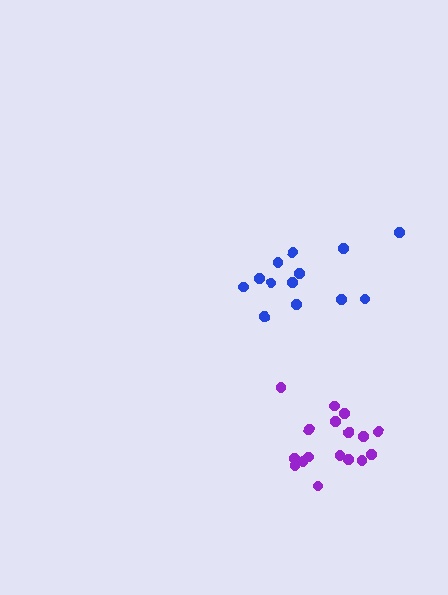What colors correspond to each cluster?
The clusters are colored: purple, blue.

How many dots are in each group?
Group 1: 17 dots, Group 2: 13 dots (30 total).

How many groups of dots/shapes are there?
There are 2 groups.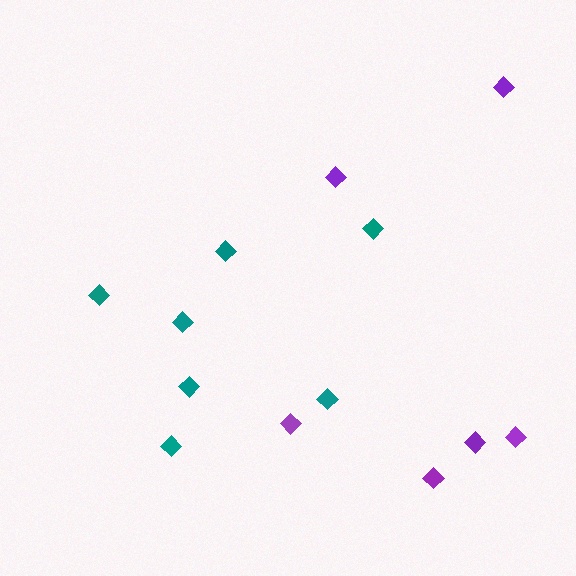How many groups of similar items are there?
There are 2 groups: one group of teal diamonds (7) and one group of purple diamonds (6).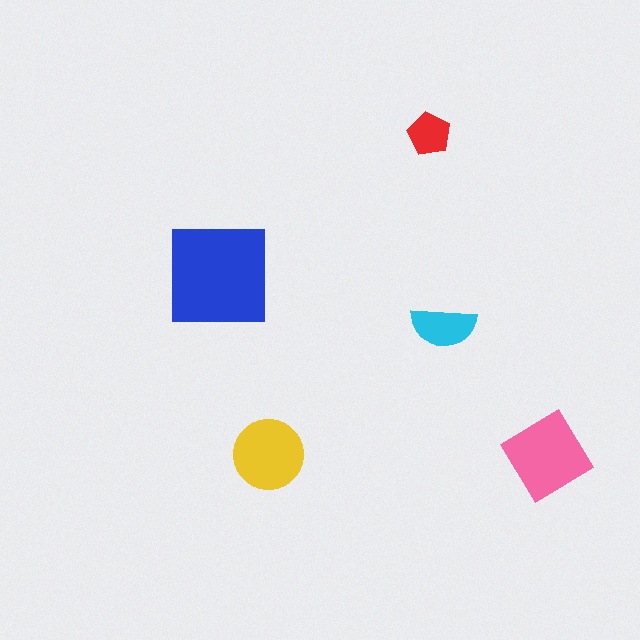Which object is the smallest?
The red pentagon.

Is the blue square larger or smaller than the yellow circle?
Larger.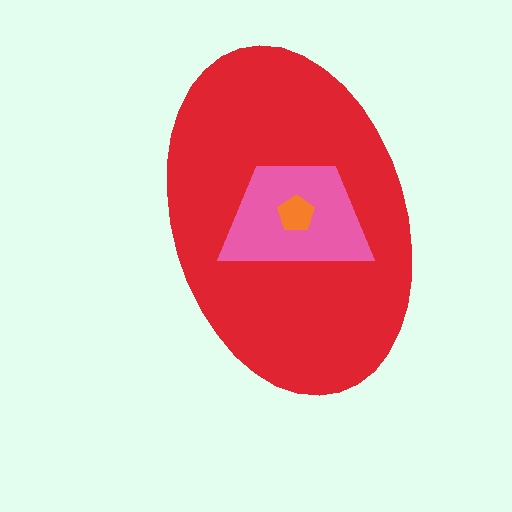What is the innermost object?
The orange pentagon.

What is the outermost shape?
The red ellipse.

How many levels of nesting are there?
3.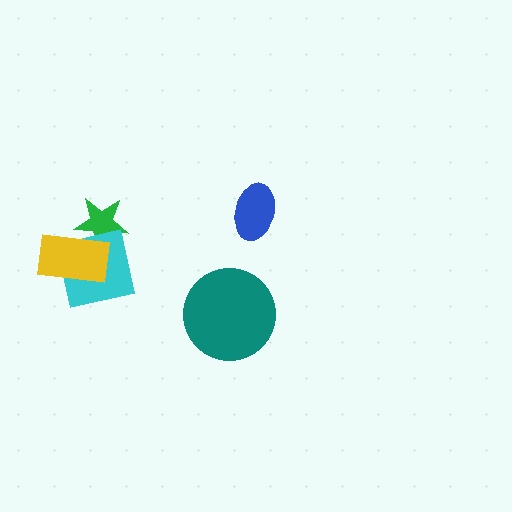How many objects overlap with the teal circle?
0 objects overlap with the teal circle.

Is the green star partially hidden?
Yes, it is partially covered by another shape.